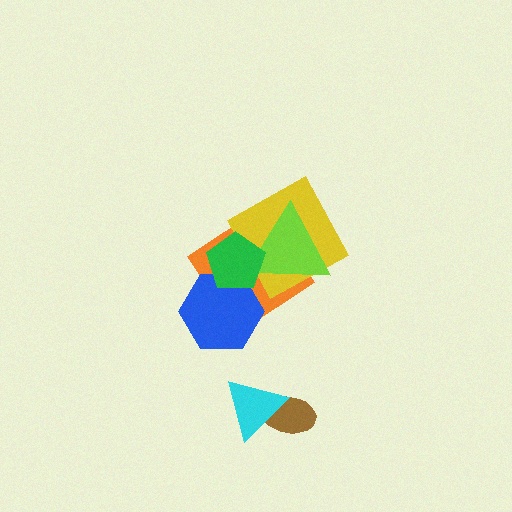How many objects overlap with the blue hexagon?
2 objects overlap with the blue hexagon.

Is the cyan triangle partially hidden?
No, no other shape covers it.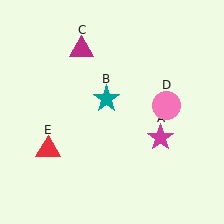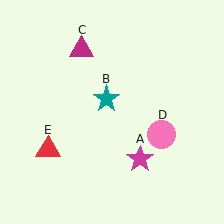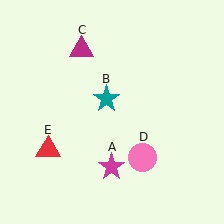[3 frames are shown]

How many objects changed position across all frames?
2 objects changed position: magenta star (object A), pink circle (object D).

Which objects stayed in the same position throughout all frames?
Teal star (object B) and magenta triangle (object C) and red triangle (object E) remained stationary.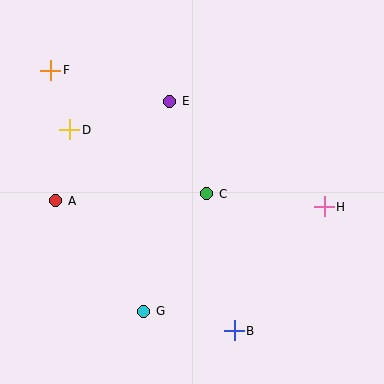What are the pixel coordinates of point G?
Point G is at (144, 311).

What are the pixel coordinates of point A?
Point A is at (56, 201).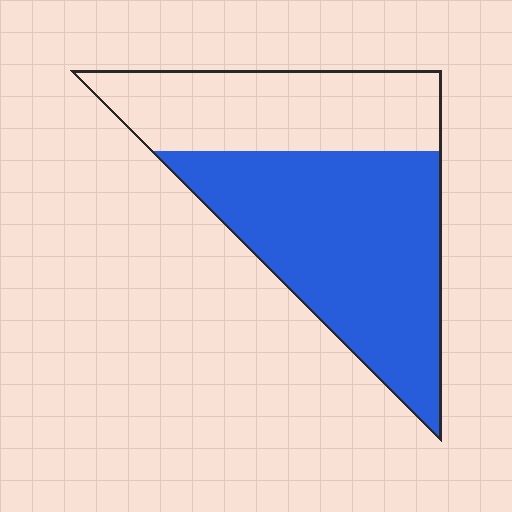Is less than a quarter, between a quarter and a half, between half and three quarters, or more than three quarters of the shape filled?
Between half and three quarters.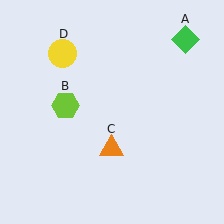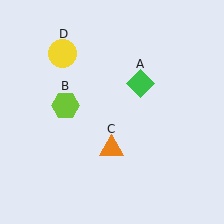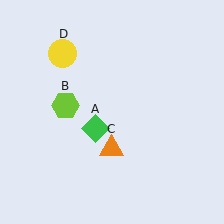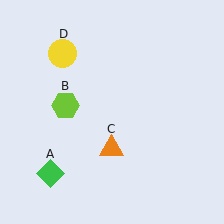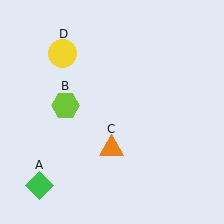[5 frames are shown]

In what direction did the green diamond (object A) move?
The green diamond (object A) moved down and to the left.